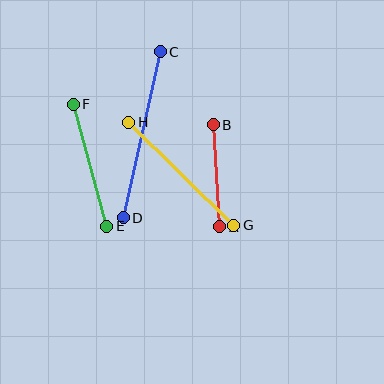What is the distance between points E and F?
The distance is approximately 126 pixels.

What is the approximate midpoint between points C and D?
The midpoint is at approximately (142, 135) pixels.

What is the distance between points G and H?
The distance is approximately 147 pixels.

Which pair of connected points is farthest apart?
Points C and D are farthest apart.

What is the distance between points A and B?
The distance is approximately 102 pixels.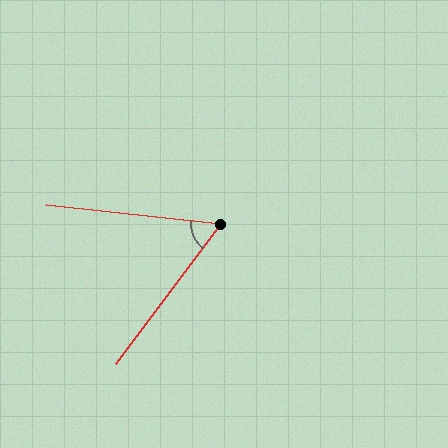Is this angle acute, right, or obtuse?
It is acute.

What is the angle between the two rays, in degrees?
Approximately 59 degrees.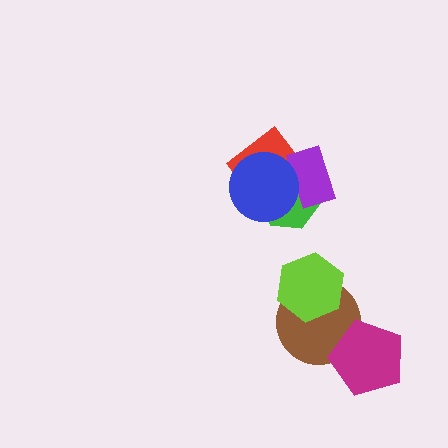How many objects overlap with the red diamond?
3 objects overlap with the red diamond.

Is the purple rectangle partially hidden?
Yes, it is partially covered by another shape.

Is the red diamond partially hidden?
Yes, it is partially covered by another shape.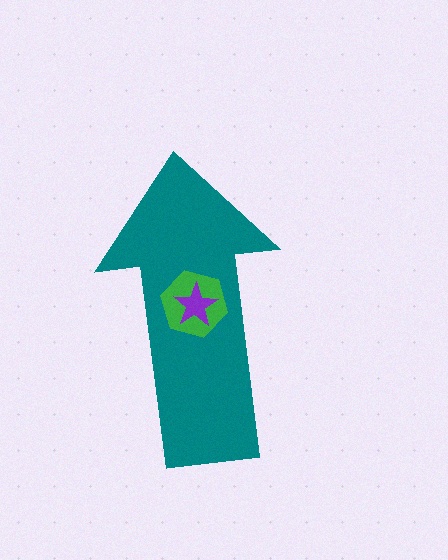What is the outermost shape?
The teal arrow.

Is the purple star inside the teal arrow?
Yes.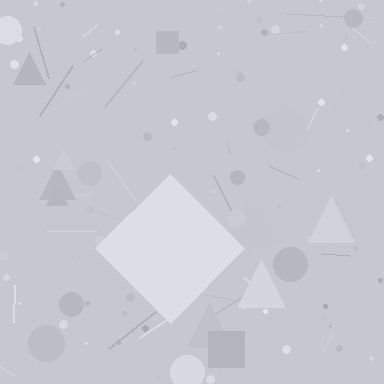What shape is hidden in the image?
A diamond is hidden in the image.